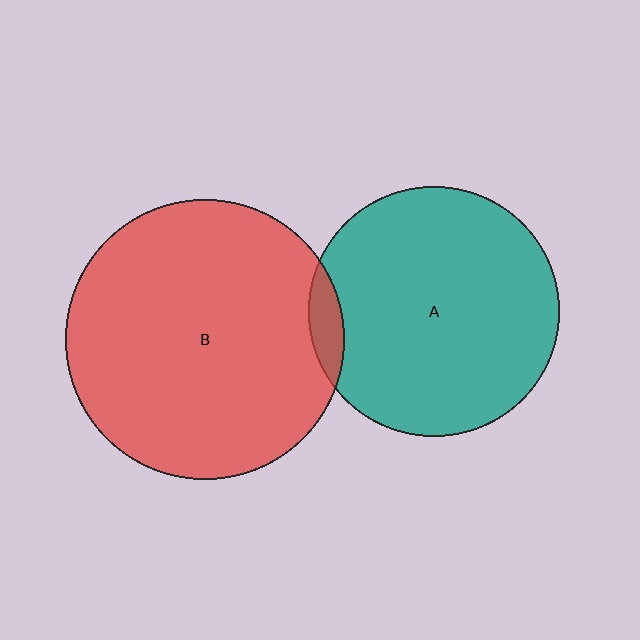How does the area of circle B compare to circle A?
Approximately 1.2 times.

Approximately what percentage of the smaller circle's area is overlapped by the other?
Approximately 5%.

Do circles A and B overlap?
Yes.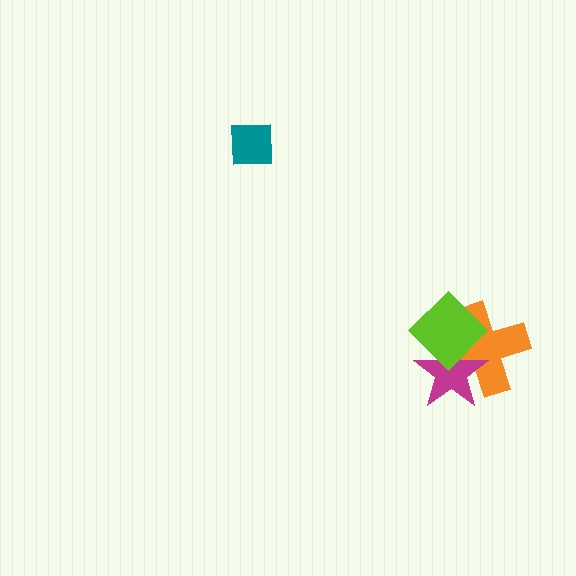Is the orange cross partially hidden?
Yes, it is partially covered by another shape.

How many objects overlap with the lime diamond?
2 objects overlap with the lime diamond.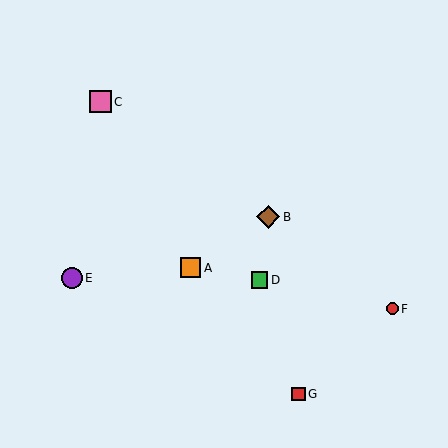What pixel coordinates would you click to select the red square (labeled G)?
Click at (299, 394) to select the red square G.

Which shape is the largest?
The brown diamond (labeled B) is the largest.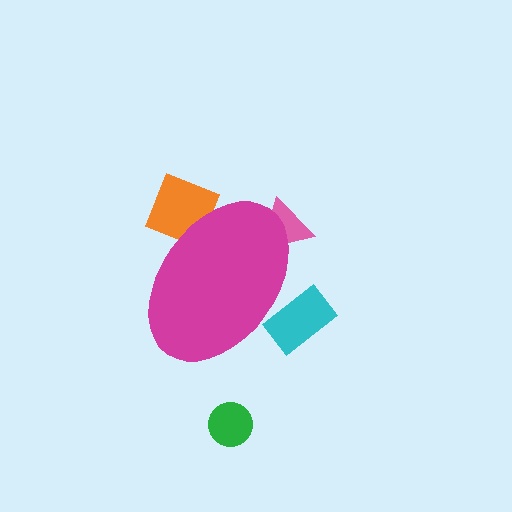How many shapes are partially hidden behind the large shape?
3 shapes are partially hidden.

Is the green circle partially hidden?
No, the green circle is fully visible.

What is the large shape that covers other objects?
A magenta ellipse.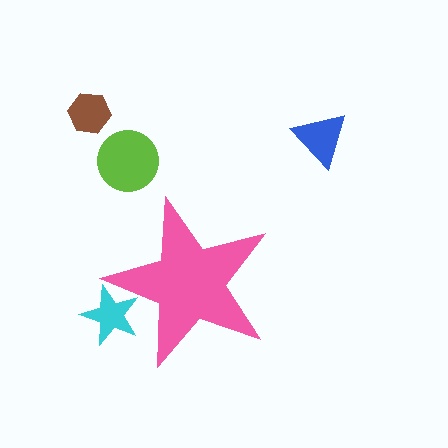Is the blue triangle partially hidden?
No, the blue triangle is fully visible.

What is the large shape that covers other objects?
A pink star.